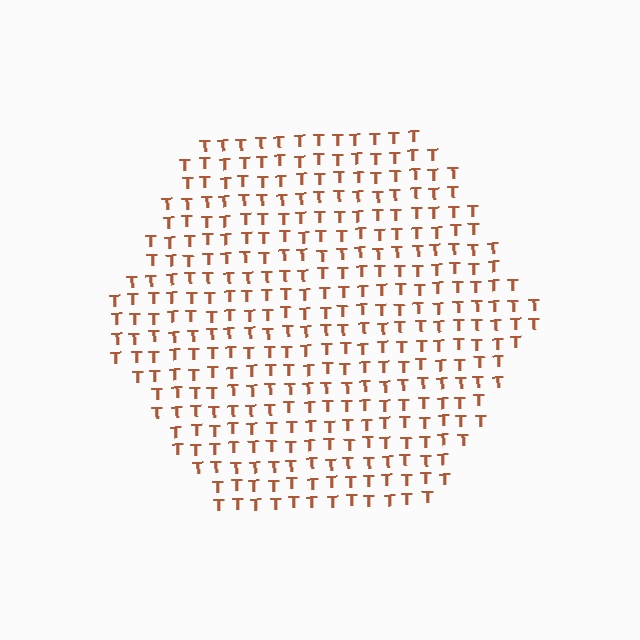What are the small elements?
The small elements are letter T's.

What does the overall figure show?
The overall figure shows a hexagon.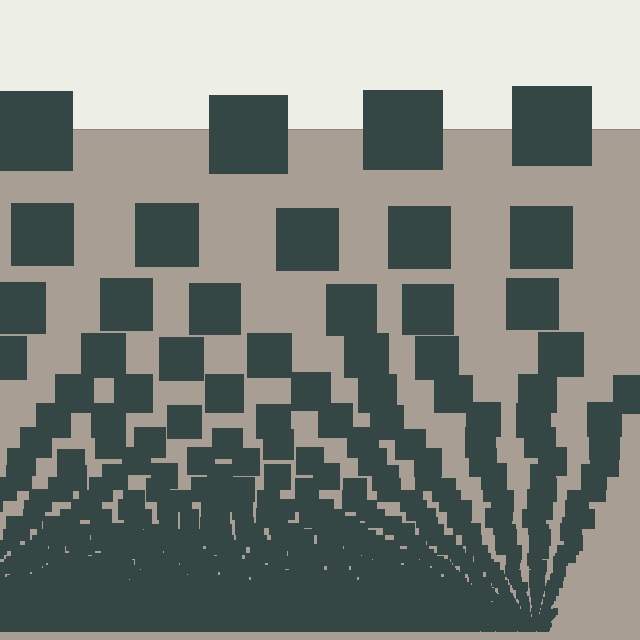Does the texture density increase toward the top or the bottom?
Density increases toward the bottom.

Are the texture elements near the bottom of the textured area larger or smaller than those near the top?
Smaller. The gradient is inverted — elements near the bottom are smaller and denser.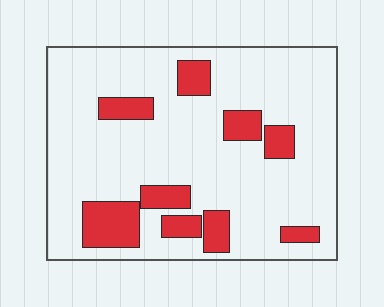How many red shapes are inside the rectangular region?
9.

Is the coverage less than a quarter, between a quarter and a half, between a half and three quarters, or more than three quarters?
Less than a quarter.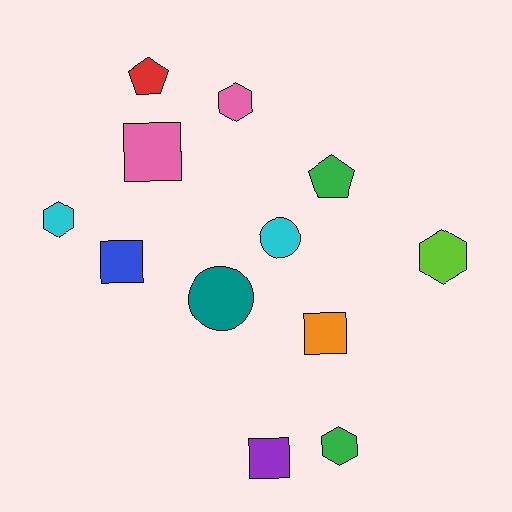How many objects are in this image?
There are 12 objects.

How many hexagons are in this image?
There are 4 hexagons.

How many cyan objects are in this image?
There are 2 cyan objects.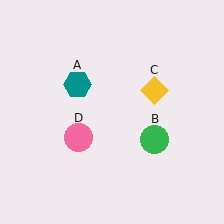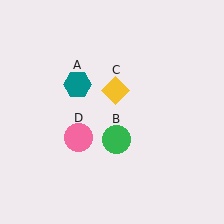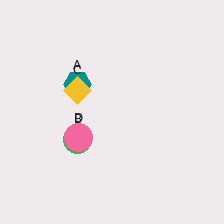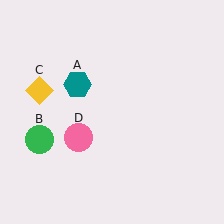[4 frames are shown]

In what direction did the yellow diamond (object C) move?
The yellow diamond (object C) moved left.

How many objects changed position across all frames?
2 objects changed position: green circle (object B), yellow diamond (object C).